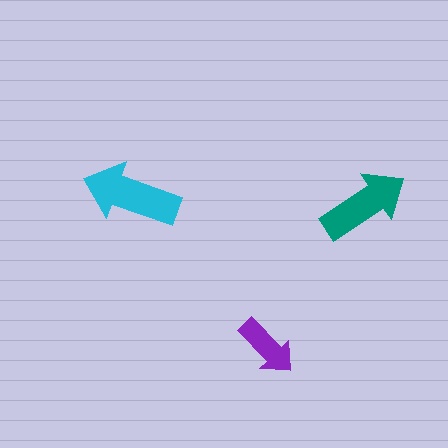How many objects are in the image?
There are 3 objects in the image.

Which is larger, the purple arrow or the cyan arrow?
The cyan one.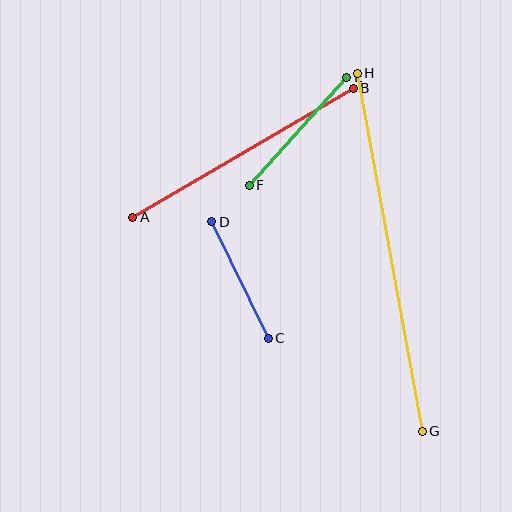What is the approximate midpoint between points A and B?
The midpoint is at approximately (243, 153) pixels.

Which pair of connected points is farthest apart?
Points G and H are farthest apart.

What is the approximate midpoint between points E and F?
The midpoint is at approximately (298, 131) pixels.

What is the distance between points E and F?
The distance is approximately 145 pixels.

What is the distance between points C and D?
The distance is approximately 129 pixels.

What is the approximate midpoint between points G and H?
The midpoint is at approximately (390, 252) pixels.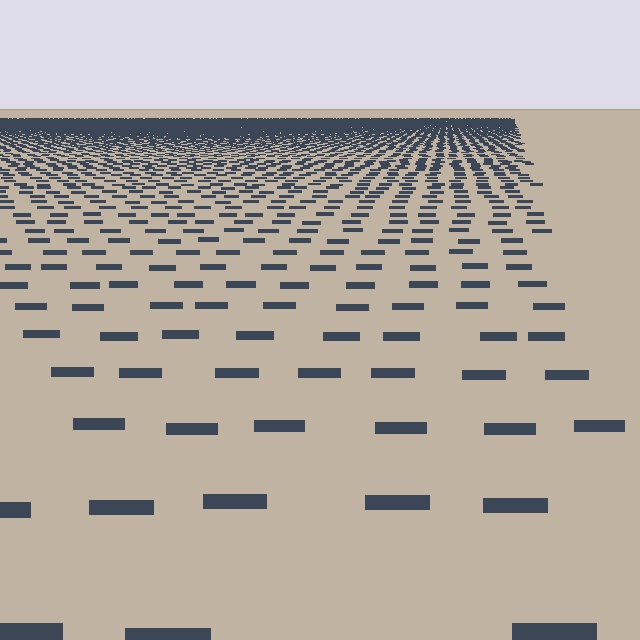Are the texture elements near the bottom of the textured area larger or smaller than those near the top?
Larger. Near the bottom, elements are closer to the viewer and appear at a bigger on-screen size.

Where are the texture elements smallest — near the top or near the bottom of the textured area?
Near the top.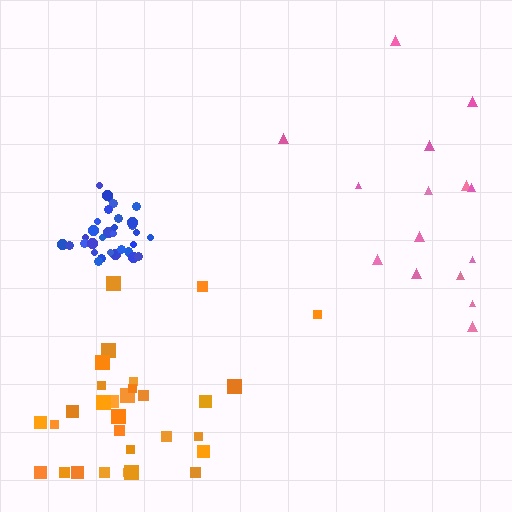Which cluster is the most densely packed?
Blue.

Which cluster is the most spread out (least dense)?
Pink.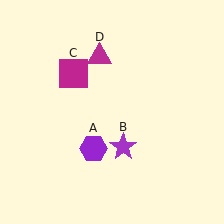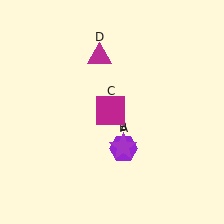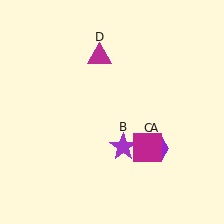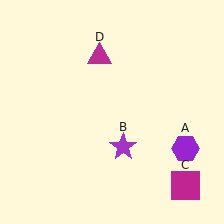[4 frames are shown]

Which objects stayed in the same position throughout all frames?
Purple star (object B) and magenta triangle (object D) remained stationary.